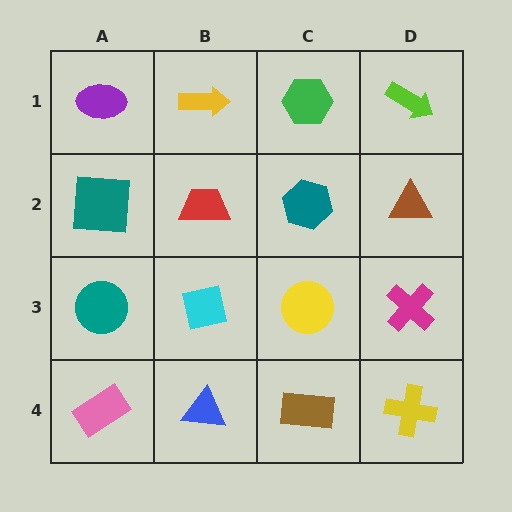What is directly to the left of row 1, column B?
A purple ellipse.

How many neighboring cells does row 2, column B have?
4.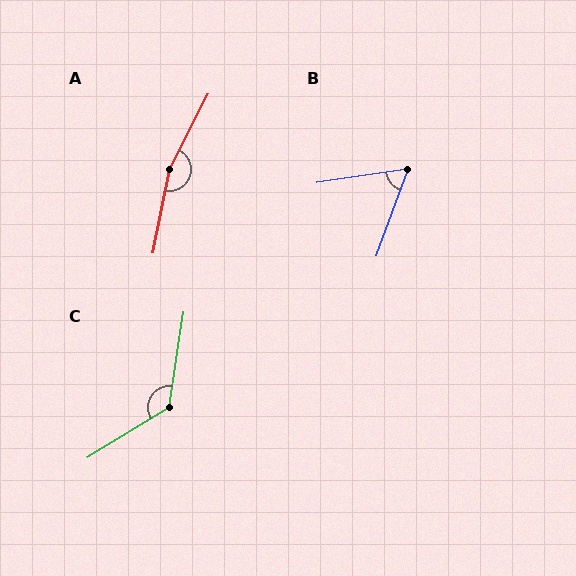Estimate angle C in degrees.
Approximately 130 degrees.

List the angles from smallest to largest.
B (61°), C (130°), A (164°).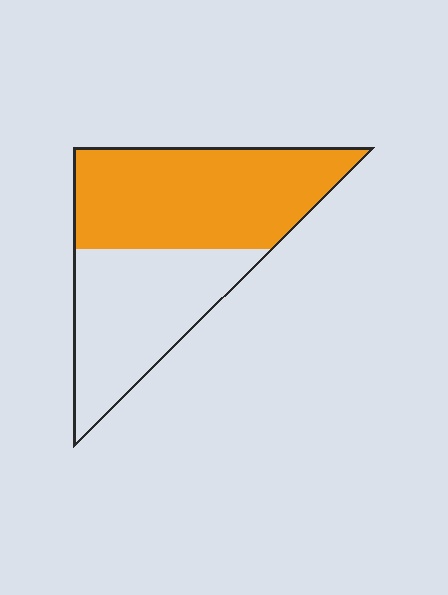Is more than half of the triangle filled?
Yes.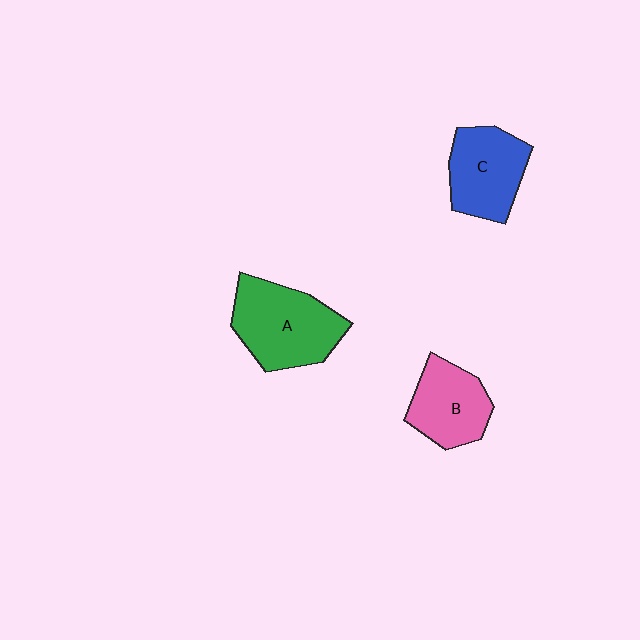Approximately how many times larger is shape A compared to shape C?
Approximately 1.2 times.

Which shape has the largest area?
Shape A (green).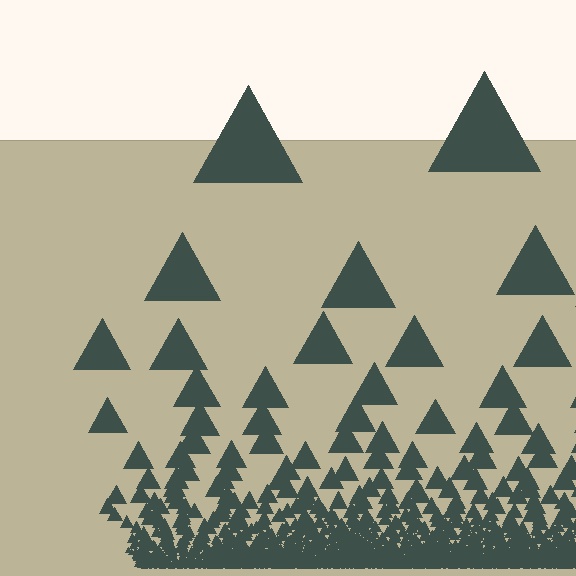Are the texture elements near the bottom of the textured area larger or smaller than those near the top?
Smaller. The gradient is inverted — elements near the bottom are smaller and denser.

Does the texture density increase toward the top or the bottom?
Density increases toward the bottom.